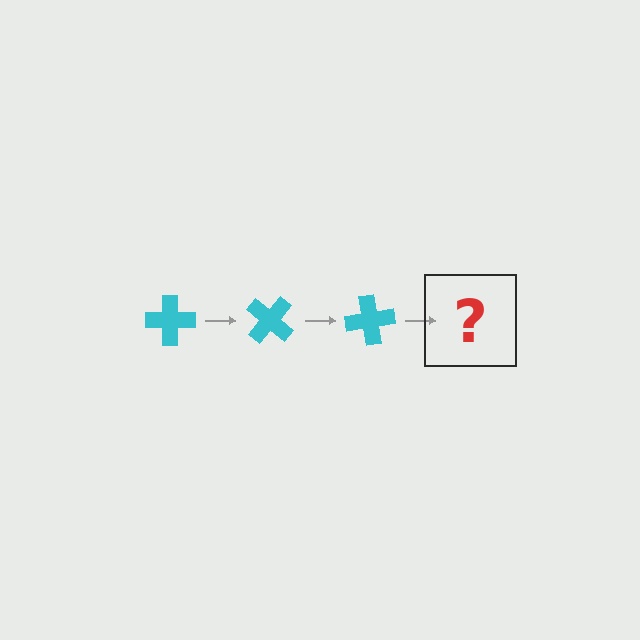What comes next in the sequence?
The next element should be a cyan cross rotated 120 degrees.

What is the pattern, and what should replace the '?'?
The pattern is that the cross rotates 40 degrees each step. The '?' should be a cyan cross rotated 120 degrees.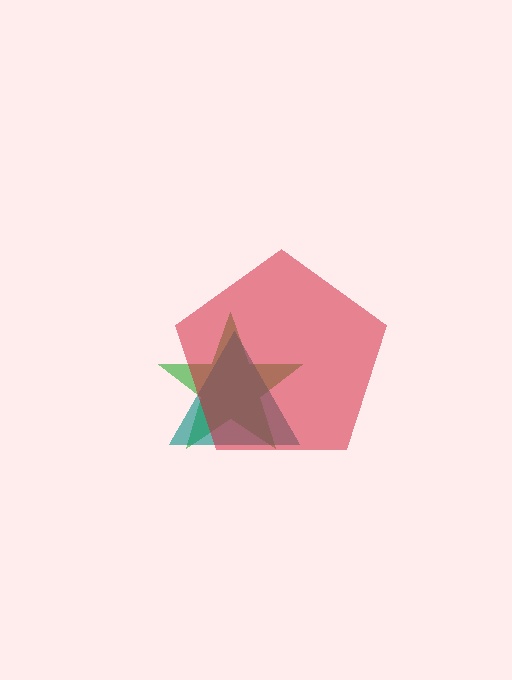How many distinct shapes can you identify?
There are 3 distinct shapes: a green star, a teal triangle, a red pentagon.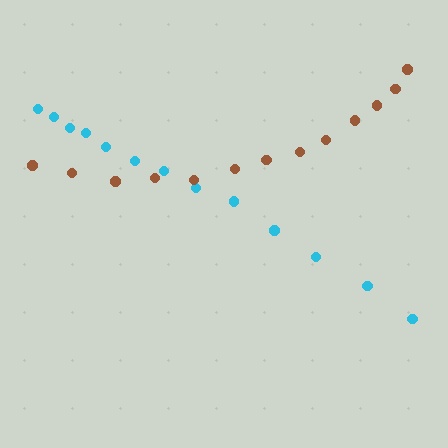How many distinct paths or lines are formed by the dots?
There are 2 distinct paths.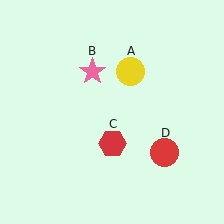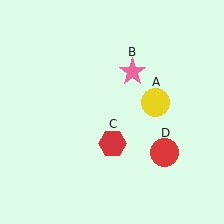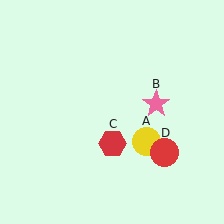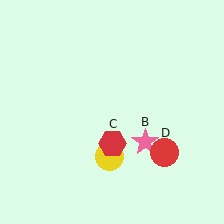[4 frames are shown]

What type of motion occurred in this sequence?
The yellow circle (object A), pink star (object B) rotated clockwise around the center of the scene.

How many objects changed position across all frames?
2 objects changed position: yellow circle (object A), pink star (object B).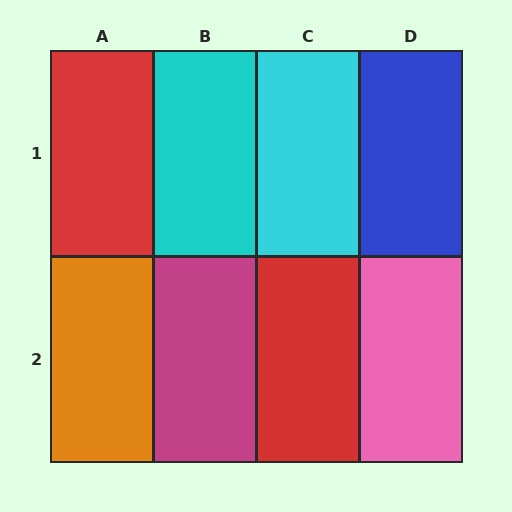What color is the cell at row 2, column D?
Pink.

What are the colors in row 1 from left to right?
Red, cyan, cyan, blue.